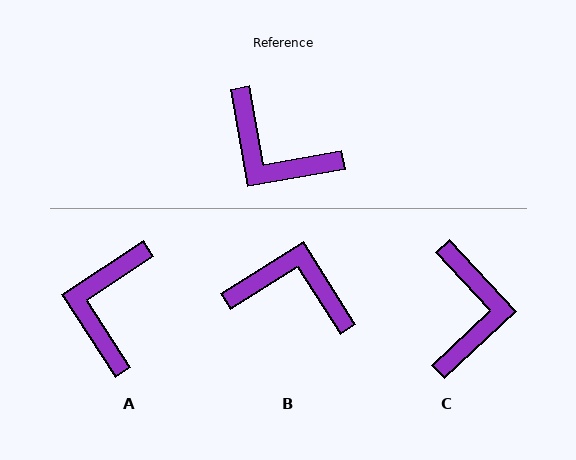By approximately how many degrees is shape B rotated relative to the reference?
Approximately 158 degrees clockwise.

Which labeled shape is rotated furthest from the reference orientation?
B, about 158 degrees away.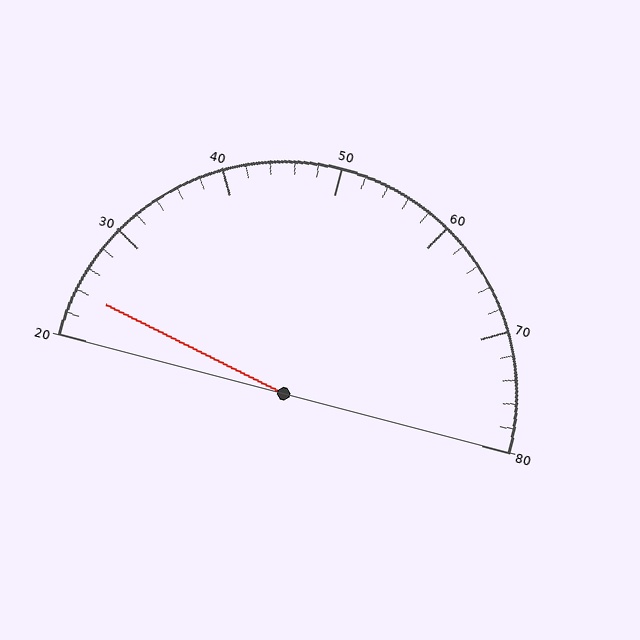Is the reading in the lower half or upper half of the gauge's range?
The reading is in the lower half of the range (20 to 80).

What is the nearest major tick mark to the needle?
The nearest major tick mark is 20.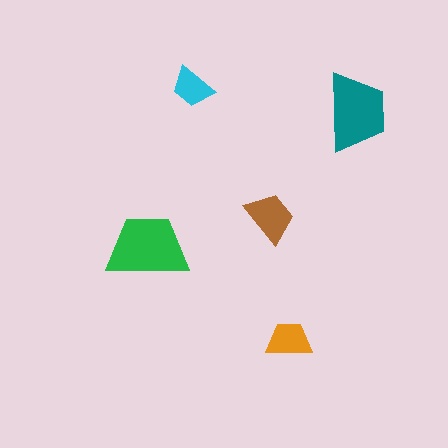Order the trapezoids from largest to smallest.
the green one, the teal one, the brown one, the orange one, the cyan one.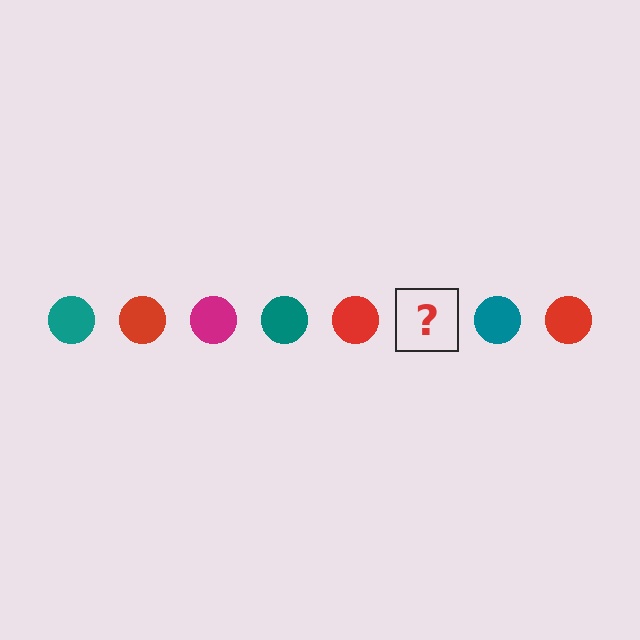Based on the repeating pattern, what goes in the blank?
The blank should be a magenta circle.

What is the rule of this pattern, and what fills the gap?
The rule is that the pattern cycles through teal, red, magenta circles. The gap should be filled with a magenta circle.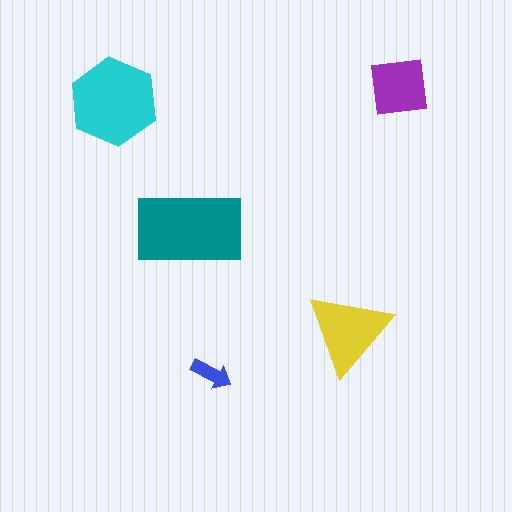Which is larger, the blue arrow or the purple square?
The purple square.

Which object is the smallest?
The blue arrow.